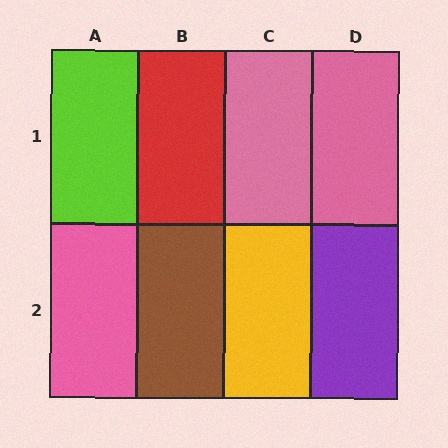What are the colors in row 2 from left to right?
Pink, brown, yellow, purple.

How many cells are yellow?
1 cell is yellow.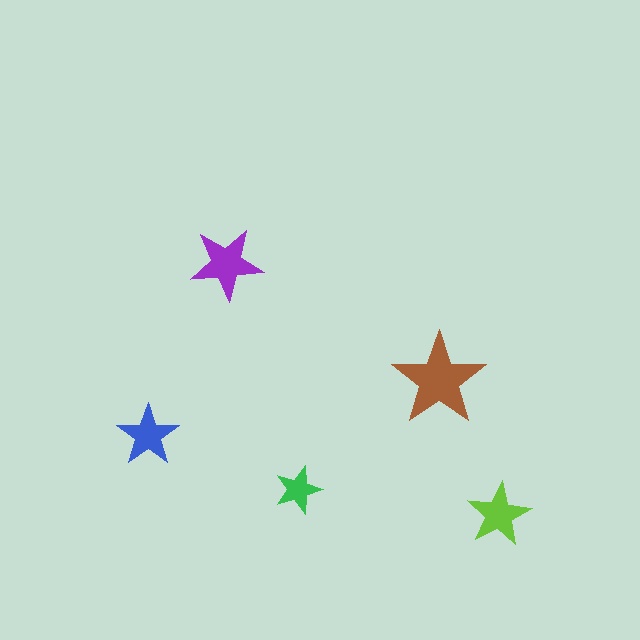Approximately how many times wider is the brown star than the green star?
About 2 times wider.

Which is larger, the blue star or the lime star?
The lime one.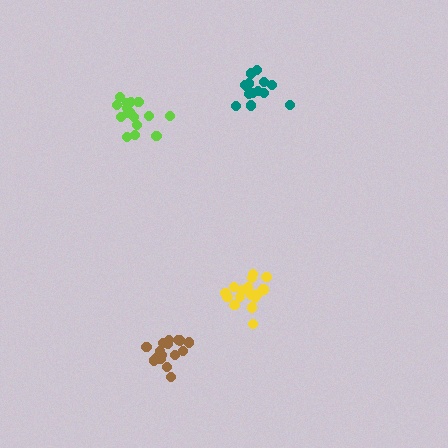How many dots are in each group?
Group 1: 16 dots, Group 2: 17 dots, Group 3: 17 dots, Group 4: 14 dots (64 total).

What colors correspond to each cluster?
The clusters are colored: brown, yellow, lime, teal.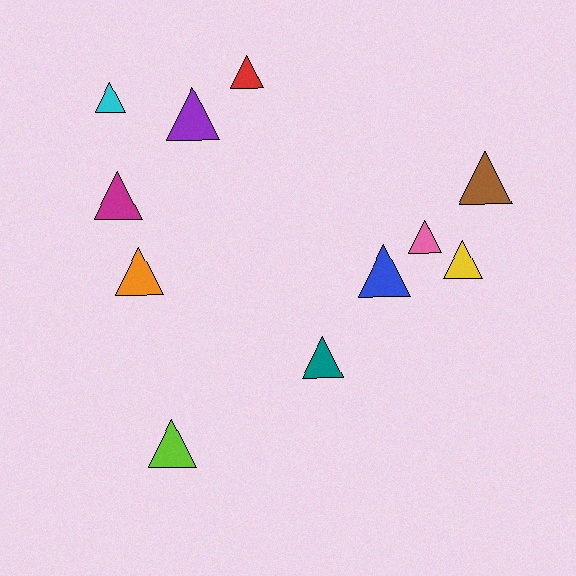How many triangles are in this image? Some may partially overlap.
There are 11 triangles.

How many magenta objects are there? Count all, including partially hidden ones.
There is 1 magenta object.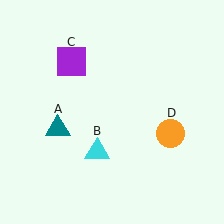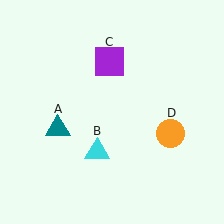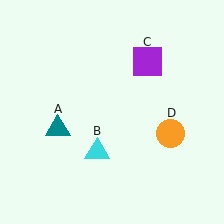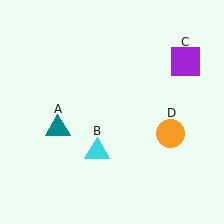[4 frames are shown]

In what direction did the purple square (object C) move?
The purple square (object C) moved right.